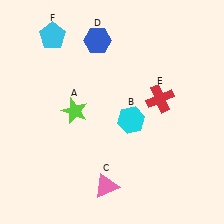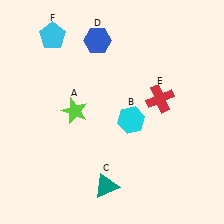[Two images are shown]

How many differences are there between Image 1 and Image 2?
There is 1 difference between the two images.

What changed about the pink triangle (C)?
In Image 1, C is pink. In Image 2, it changed to teal.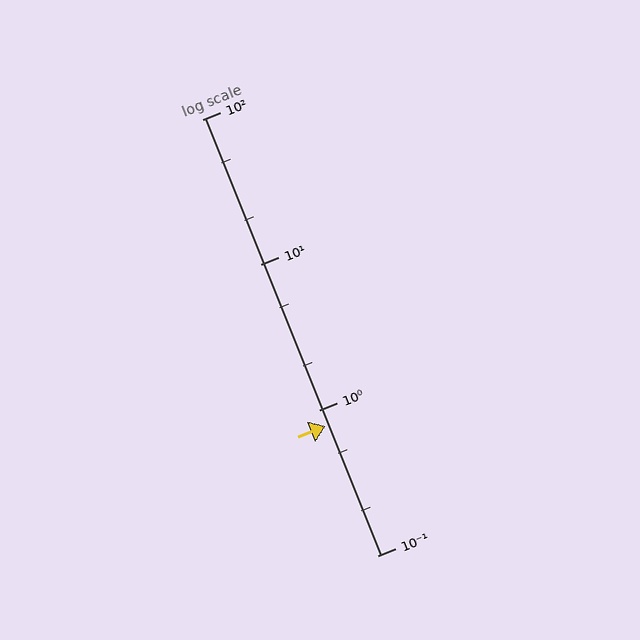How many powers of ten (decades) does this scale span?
The scale spans 3 decades, from 0.1 to 100.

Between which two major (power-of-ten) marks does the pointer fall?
The pointer is between 0.1 and 1.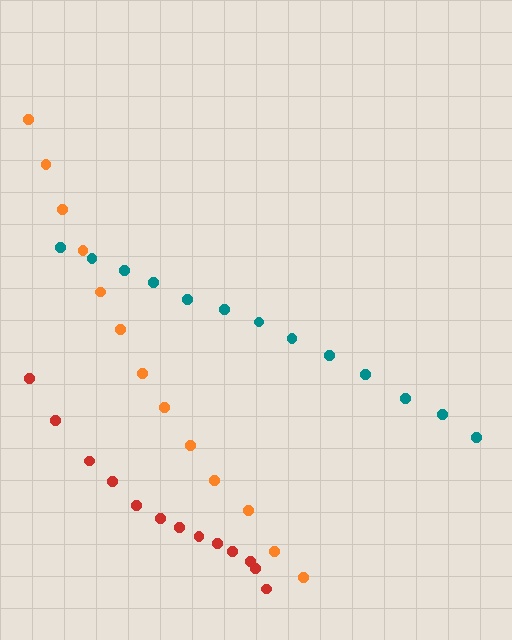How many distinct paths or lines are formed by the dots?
There are 3 distinct paths.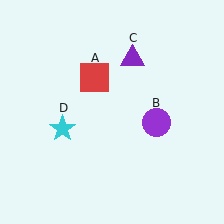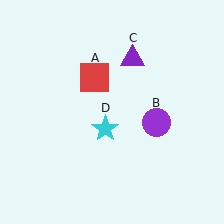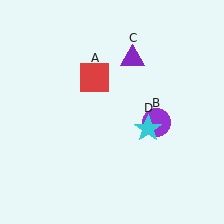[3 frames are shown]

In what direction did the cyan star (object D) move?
The cyan star (object D) moved right.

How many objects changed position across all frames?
1 object changed position: cyan star (object D).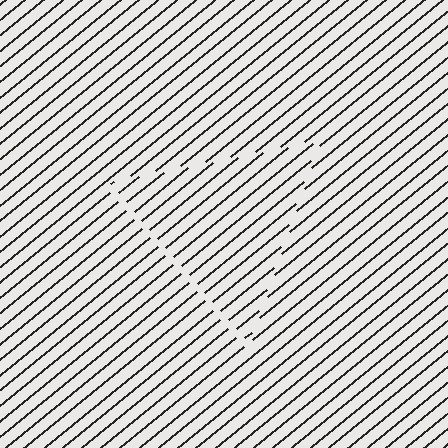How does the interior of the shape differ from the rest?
The interior of the shape contains the same grating, shifted by half a period — the contour is defined by the phase discontinuity where line-ends from the inner and outer gratings abut.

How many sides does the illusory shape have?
3 sides — the line-ends trace a triangle.